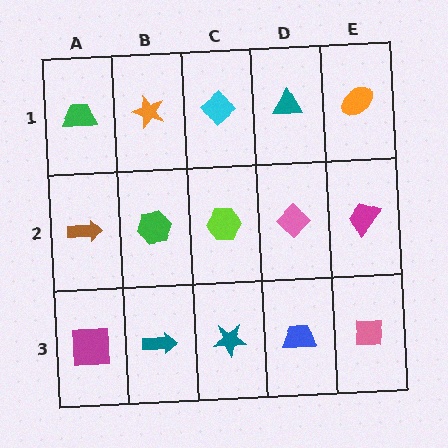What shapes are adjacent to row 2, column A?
A green trapezoid (row 1, column A), a magenta square (row 3, column A), a green hexagon (row 2, column B).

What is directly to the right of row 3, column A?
A teal arrow.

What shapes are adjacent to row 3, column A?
A brown arrow (row 2, column A), a teal arrow (row 3, column B).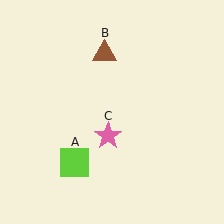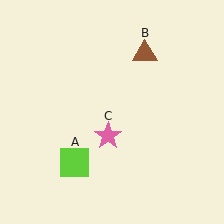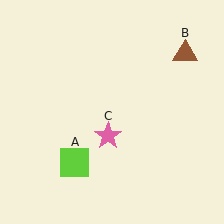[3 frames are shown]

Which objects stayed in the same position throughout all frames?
Lime square (object A) and pink star (object C) remained stationary.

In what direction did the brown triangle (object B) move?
The brown triangle (object B) moved right.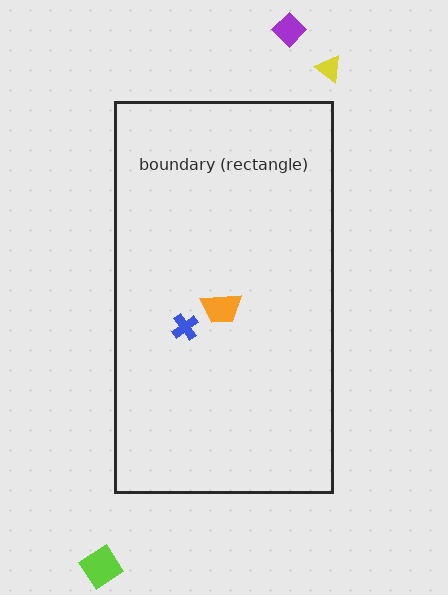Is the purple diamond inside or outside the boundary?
Outside.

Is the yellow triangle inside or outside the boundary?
Outside.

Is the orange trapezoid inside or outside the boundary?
Inside.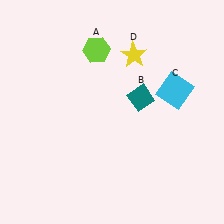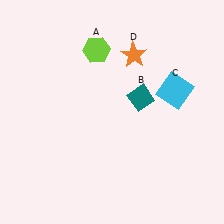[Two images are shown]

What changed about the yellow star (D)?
In Image 1, D is yellow. In Image 2, it changed to orange.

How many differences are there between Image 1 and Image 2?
There is 1 difference between the two images.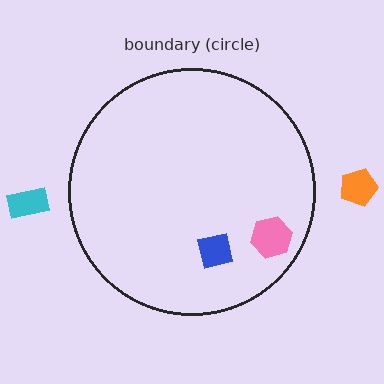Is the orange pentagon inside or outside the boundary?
Outside.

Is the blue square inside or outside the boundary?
Inside.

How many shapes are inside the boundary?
2 inside, 2 outside.